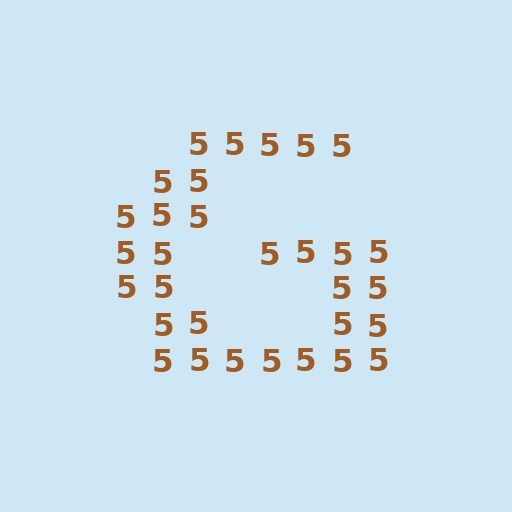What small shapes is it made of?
It is made of small digit 5's.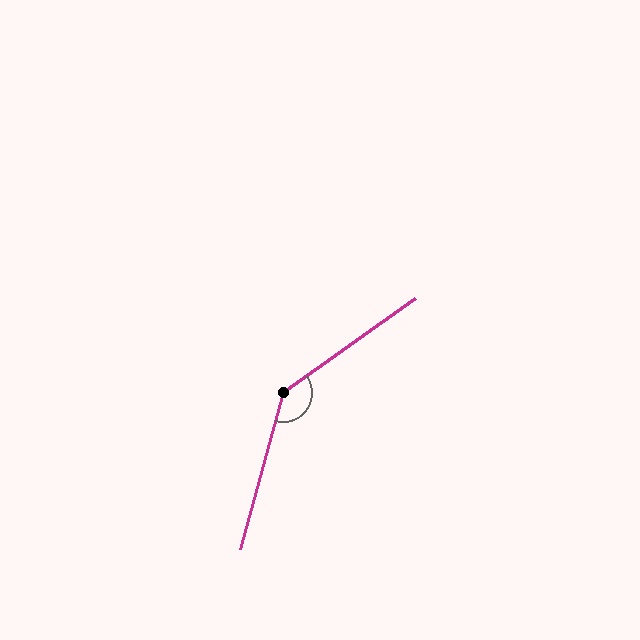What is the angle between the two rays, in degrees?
Approximately 141 degrees.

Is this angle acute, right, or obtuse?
It is obtuse.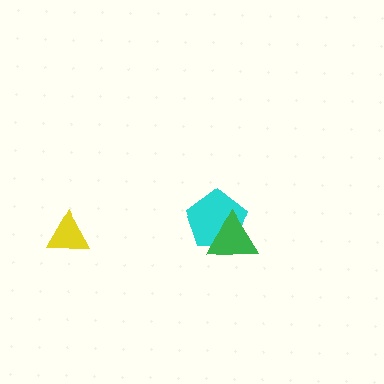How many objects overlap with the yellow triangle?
0 objects overlap with the yellow triangle.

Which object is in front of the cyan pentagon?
The green triangle is in front of the cyan pentagon.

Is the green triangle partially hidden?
No, no other shape covers it.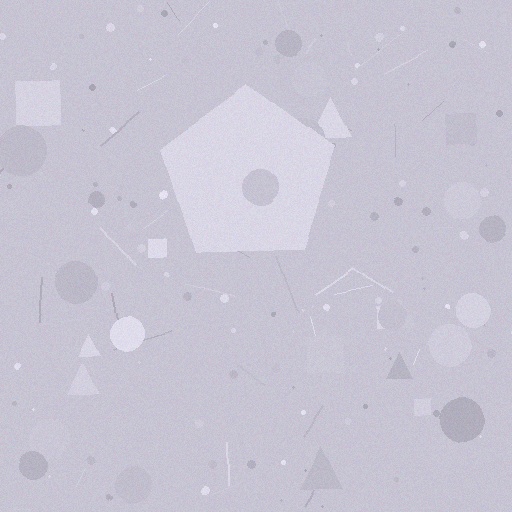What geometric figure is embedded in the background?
A pentagon is embedded in the background.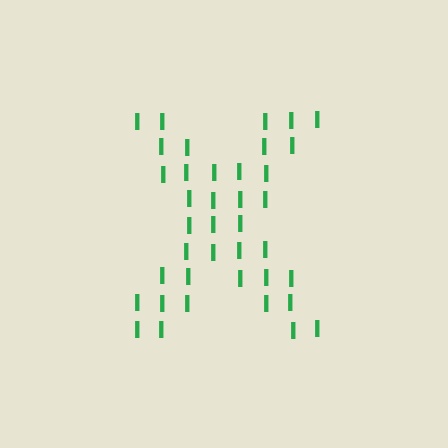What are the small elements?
The small elements are letter I's.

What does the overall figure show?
The overall figure shows the letter X.